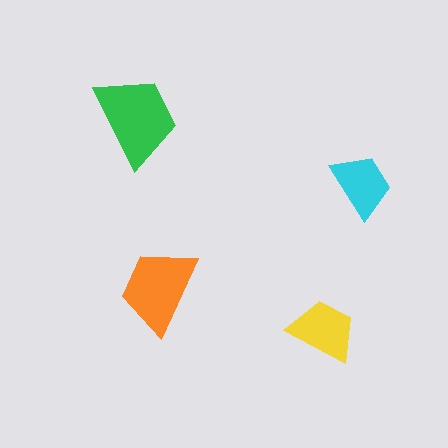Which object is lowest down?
The yellow trapezoid is bottommost.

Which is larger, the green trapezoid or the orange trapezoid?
The green one.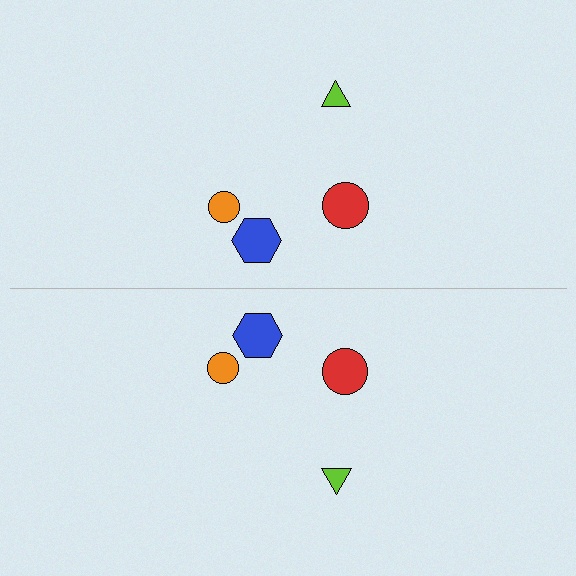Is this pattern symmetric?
Yes, this pattern has bilateral (reflection) symmetry.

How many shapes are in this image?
There are 8 shapes in this image.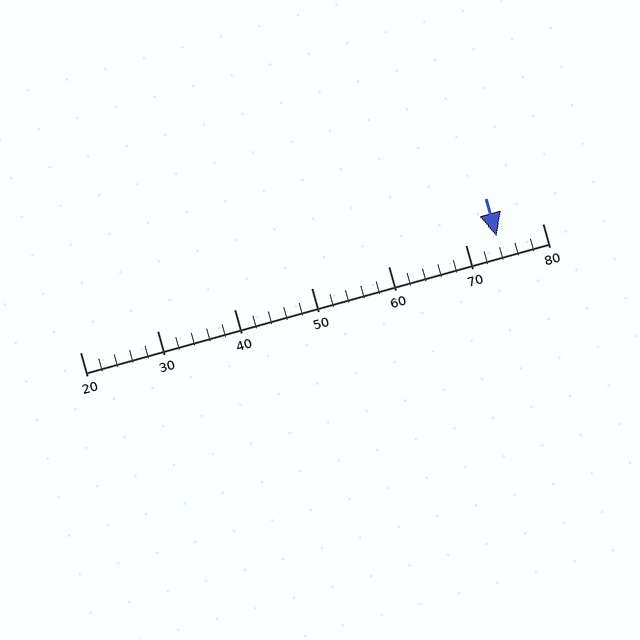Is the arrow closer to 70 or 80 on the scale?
The arrow is closer to 70.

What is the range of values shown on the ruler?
The ruler shows values from 20 to 80.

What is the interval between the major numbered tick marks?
The major tick marks are spaced 10 units apart.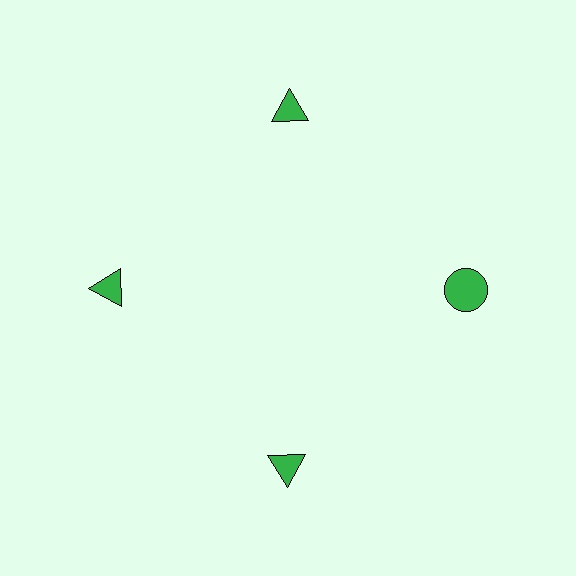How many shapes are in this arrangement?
There are 4 shapes arranged in a ring pattern.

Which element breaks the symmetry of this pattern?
The green circle at roughly the 3 o'clock position breaks the symmetry. All other shapes are green triangles.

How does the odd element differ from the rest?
It has a different shape: circle instead of triangle.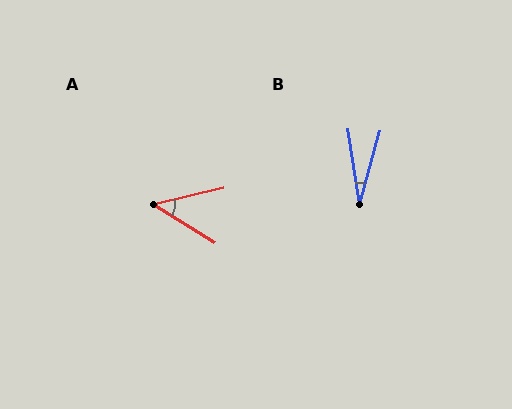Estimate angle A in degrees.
Approximately 45 degrees.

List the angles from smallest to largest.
B (24°), A (45°).